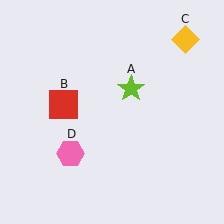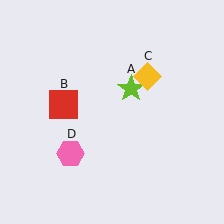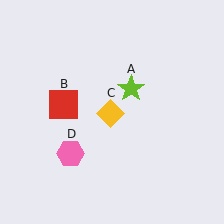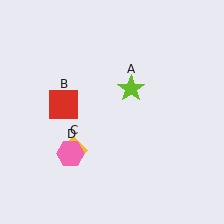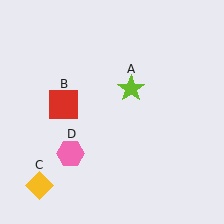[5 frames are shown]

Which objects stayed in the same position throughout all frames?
Lime star (object A) and red square (object B) and pink hexagon (object D) remained stationary.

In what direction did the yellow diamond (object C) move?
The yellow diamond (object C) moved down and to the left.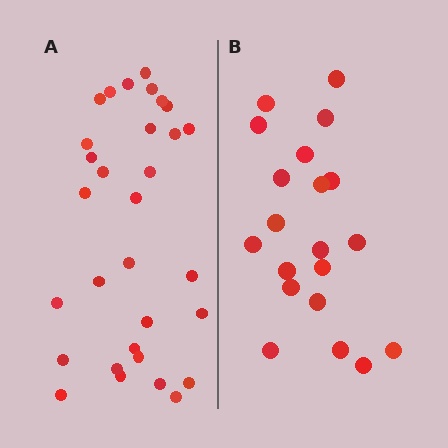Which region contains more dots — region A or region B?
Region A (the left region) has more dots.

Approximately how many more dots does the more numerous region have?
Region A has roughly 12 or so more dots than region B.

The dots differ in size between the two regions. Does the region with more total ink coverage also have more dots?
No. Region B has more total ink coverage because its dots are larger, but region A actually contains more individual dots. Total area can be misleading — the number of items is what matters here.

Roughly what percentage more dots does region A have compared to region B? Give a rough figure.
About 55% more.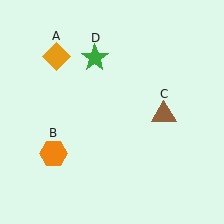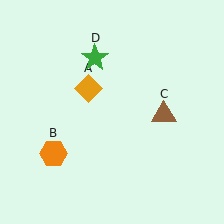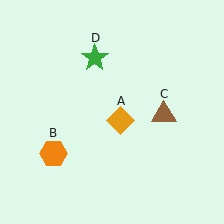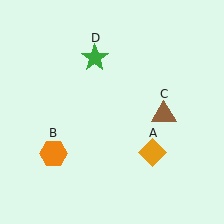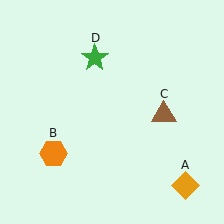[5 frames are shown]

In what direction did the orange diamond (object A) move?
The orange diamond (object A) moved down and to the right.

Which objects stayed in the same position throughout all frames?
Orange hexagon (object B) and brown triangle (object C) and green star (object D) remained stationary.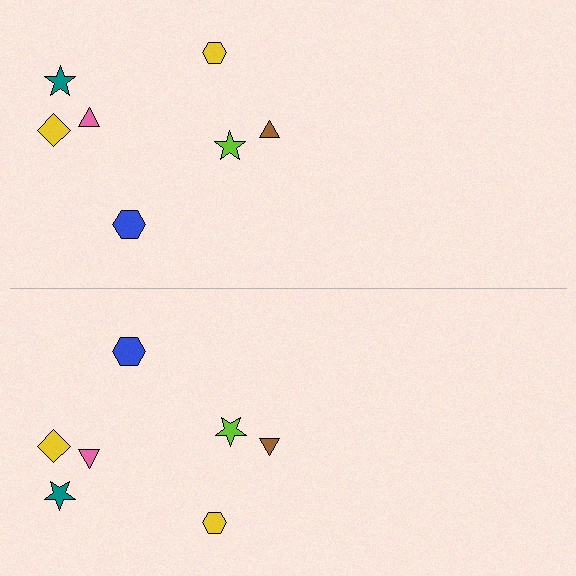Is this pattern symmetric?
Yes, this pattern has bilateral (reflection) symmetry.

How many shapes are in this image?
There are 14 shapes in this image.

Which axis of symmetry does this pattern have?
The pattern has a horizontal axis of symmetry running through the center of the image.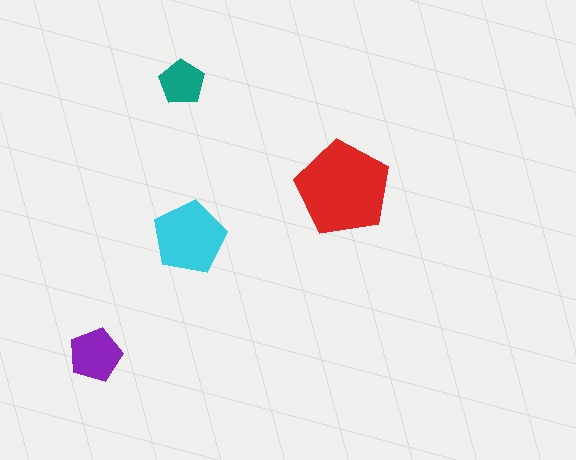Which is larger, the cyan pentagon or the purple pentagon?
The cyan one.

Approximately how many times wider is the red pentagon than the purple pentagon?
About 2 times wider.